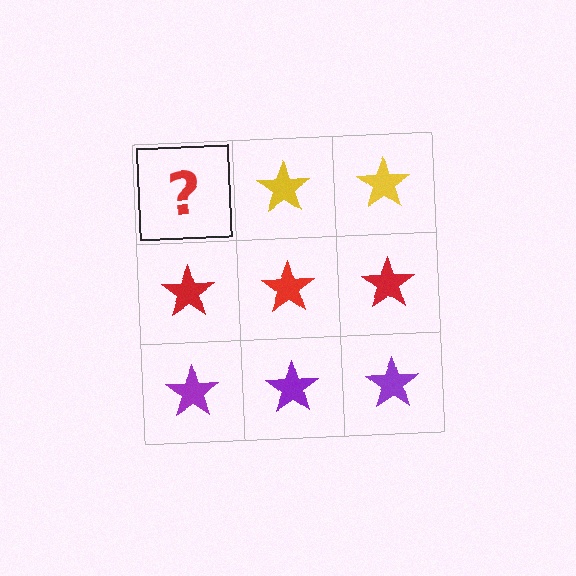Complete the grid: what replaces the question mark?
The question mark should be replaced with a yellow star.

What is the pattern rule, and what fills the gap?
The rule is that each row has a consistent color. The gap should be filled with a yellow star.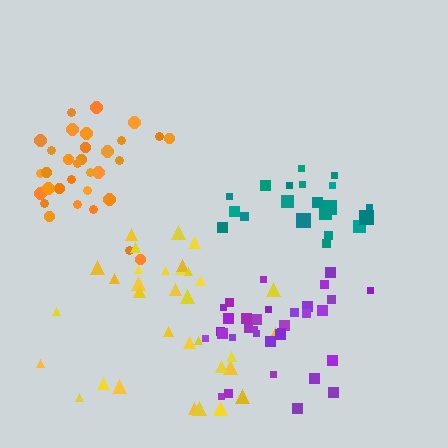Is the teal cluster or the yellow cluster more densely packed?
Teal.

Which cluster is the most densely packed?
Orange.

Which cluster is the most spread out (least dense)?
Yellow.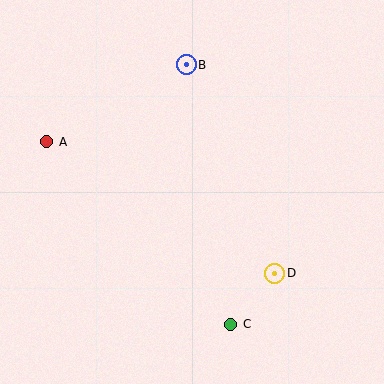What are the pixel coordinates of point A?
Point A is at (46, 142).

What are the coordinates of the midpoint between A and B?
The midpoint between A and B is at (116, 103).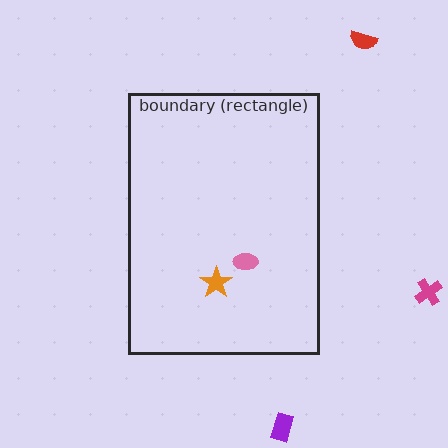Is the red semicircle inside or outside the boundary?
Outside.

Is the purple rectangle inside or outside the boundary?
Outside.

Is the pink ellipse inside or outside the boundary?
Inside.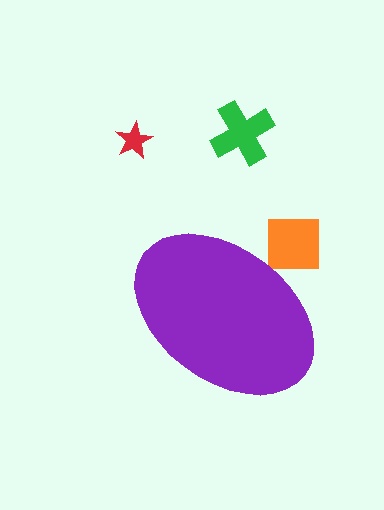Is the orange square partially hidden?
Yes, the orange square is partially hidden behind the purple ellipse.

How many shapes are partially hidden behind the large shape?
1 shape is partially hidden.